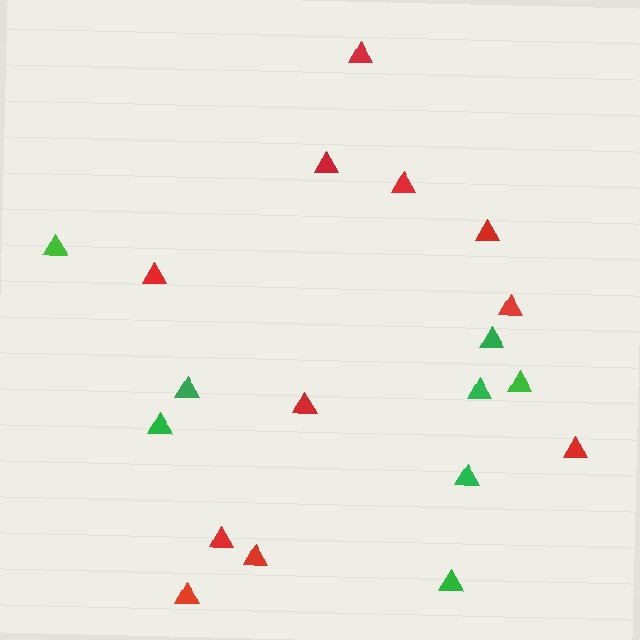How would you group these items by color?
There are 2 groups: one group of red triangles (11) and one group of green triangles (8).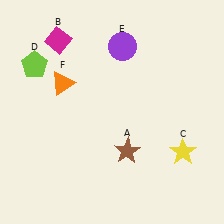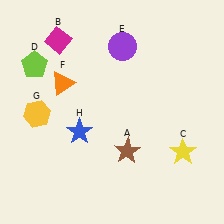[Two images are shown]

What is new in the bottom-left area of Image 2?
A blue star (H) was added in the bottom-left area of Image 2.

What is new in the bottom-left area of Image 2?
A yellow hexagon (G) was added in the bottom-left area of Image 2.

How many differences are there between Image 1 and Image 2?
There are 2 differences between the two images.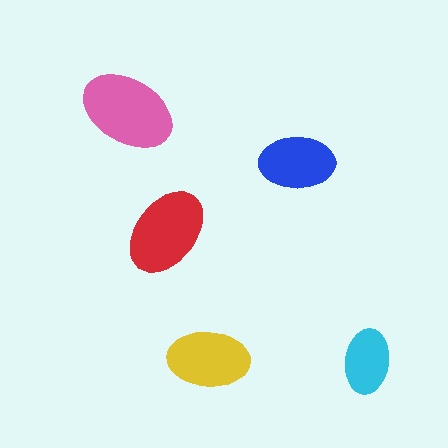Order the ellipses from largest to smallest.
the pink one, the red one, the yellow one, the blue one, the cyan one.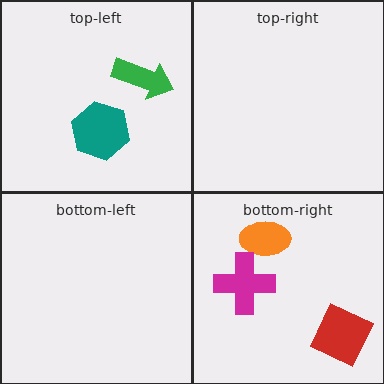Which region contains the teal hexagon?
The top-left region.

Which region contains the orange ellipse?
The bottom-right region.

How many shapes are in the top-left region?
2.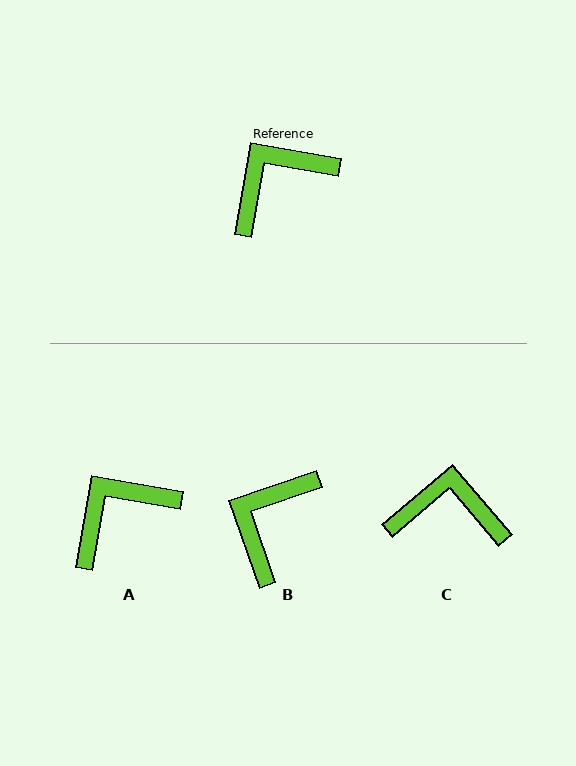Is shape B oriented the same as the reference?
No, it is off by about 29 degrees.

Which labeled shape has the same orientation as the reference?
A.